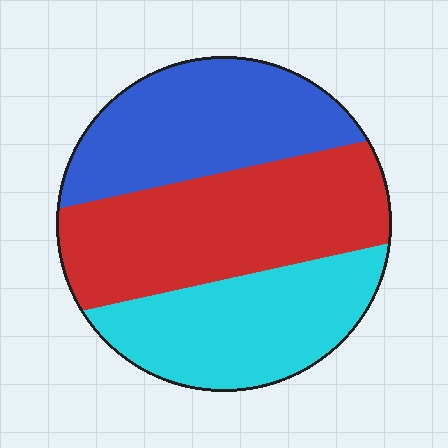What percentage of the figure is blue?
Blue takes up about one third (1/3) of the figure.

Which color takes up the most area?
Red, at roughly 40%.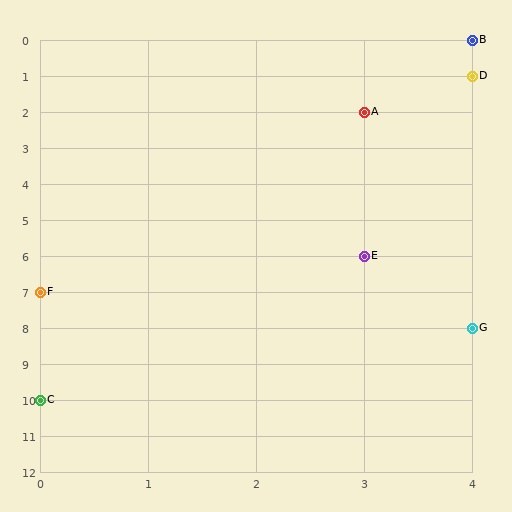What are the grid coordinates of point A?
Point A is at grid coordinates (3, 2).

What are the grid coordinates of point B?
Point B is at grid coordinates (4, 0).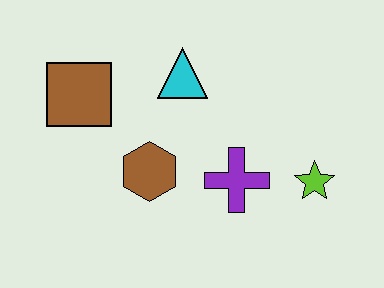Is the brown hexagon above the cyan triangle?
No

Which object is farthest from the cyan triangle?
The lime star is farthest from the cyan triangle.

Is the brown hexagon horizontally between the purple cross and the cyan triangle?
No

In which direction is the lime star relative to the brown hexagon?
The lime star is to the right of the brown hexagon.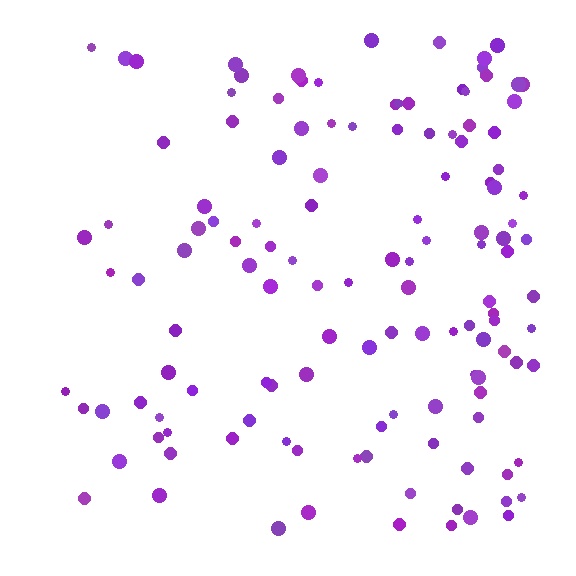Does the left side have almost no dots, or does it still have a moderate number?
Still a moderate number, just noticeably fewer than the right.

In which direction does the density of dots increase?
From left to right, with the right side densest.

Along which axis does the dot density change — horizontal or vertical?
Horizontal.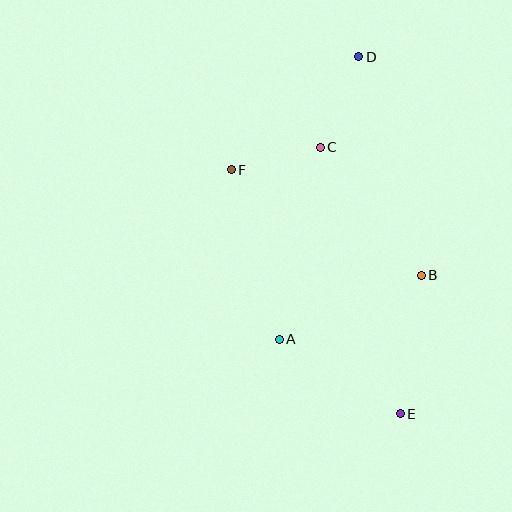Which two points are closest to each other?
Points C and F are closest to each other.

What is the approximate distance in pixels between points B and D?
The distance between B and D is approximately 227 pixels.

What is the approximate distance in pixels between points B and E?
The distance between B and E is approximately 140 pixels.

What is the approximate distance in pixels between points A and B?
The distance between A and B is approximately 156 pixels.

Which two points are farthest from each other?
Points D and E are farthest from each other.